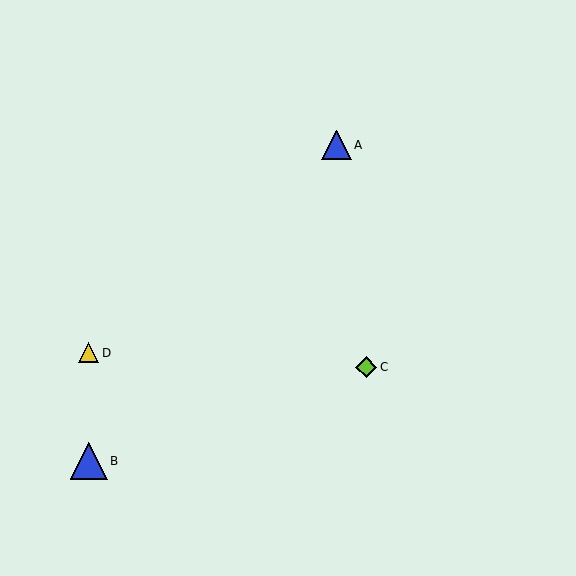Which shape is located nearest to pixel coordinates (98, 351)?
The yellow triangle (labeled D) at (89, 353) is nearest to that location.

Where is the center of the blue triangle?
The center of the blue triangle is at (89, 461).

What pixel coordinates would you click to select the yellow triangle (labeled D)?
Click at (89, 353) to select the yellow triangle D.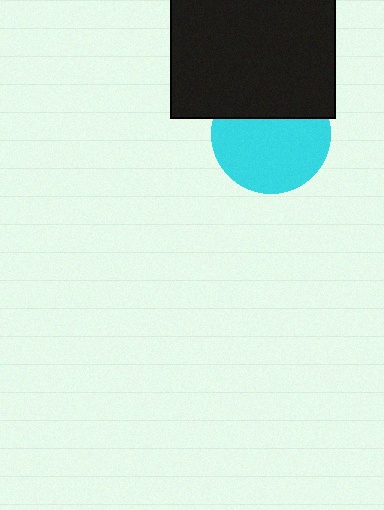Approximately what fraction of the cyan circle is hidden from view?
Roughly 35% of the cyan circle is hidden behind the black square.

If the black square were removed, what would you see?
You would see the complete cyan circle.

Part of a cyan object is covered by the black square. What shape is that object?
It is a circle.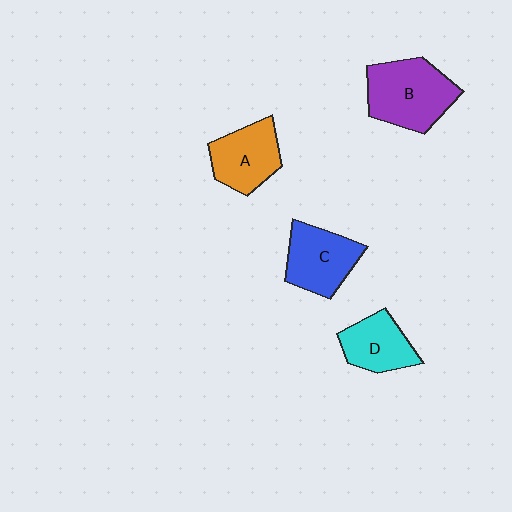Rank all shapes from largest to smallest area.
From largest to smallest: B (purple), C (blue), A (orange), D (cyan).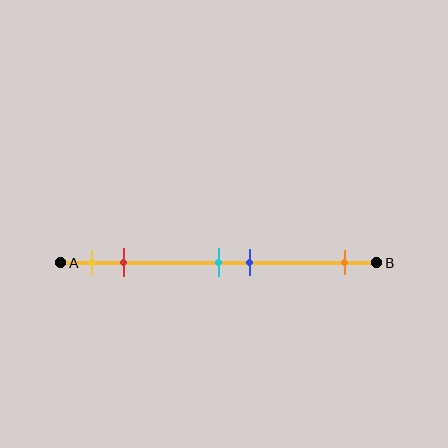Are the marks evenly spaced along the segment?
No, the marks are not evenly spaced.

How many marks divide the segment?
There are 5 marks dividing the segment.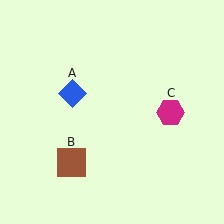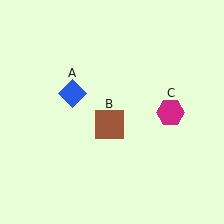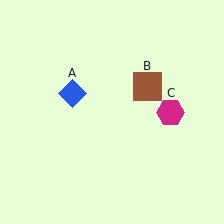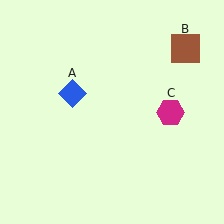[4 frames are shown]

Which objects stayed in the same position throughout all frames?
Blue diamond (object A) and magenta hexagon (object C) remained stationary.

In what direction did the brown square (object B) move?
The brown square (object B) moved up and to the right.